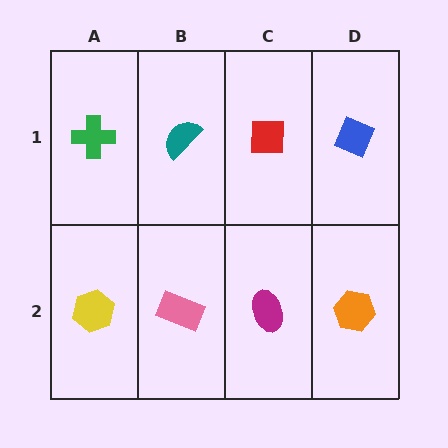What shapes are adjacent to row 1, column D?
An orange hexagon (row 2, column D), a red square (row 1, column C).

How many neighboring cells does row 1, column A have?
2.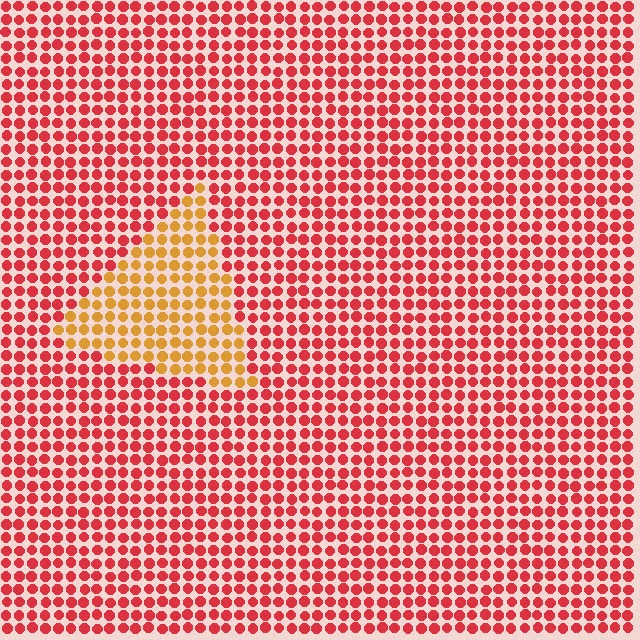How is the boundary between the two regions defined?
The boundary is defined purely by a slight shift in hue (about 42 degrees). Spacing, size, and orientation are identical on both sides.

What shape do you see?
I see a triangle.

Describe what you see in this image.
The image is filled with small red elements in a uniform arrangement. A triangle-shaped region is visible where the elements are tinted to a slightly different hue, forming a subtle color boundary.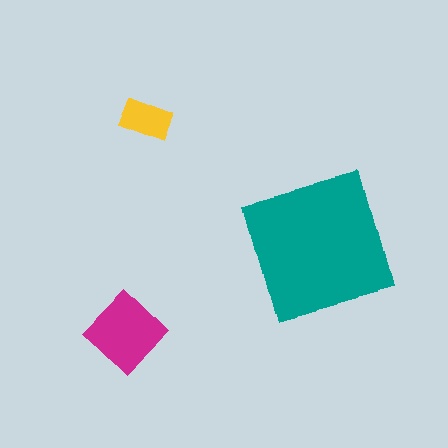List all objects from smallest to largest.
The yellow rectangle, the magenta diamond, the teal square.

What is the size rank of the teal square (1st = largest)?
1st.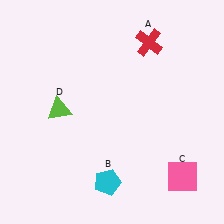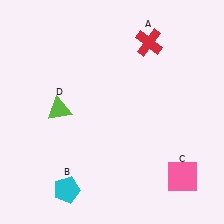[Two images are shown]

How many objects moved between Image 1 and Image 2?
1 object moved between the two images.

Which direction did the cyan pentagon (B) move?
The cyan pentagon (B) moved left.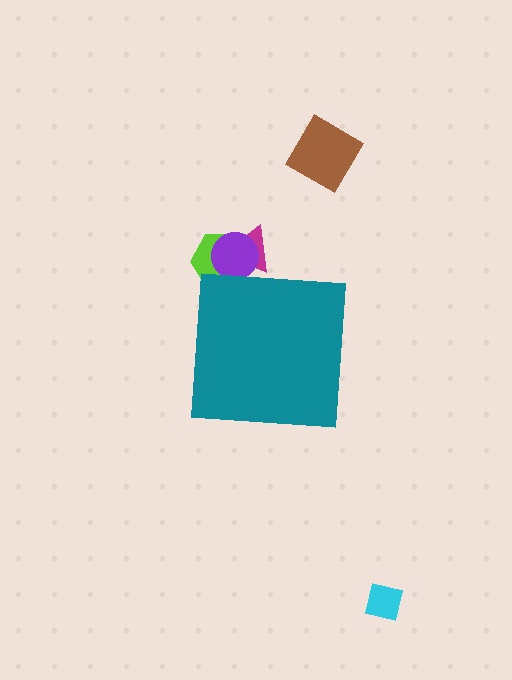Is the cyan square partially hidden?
No, the cyan square is fully visible.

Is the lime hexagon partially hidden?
Yes, the lime hexagon is partially hidden behind the teal square.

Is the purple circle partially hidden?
Yes, the purple circle is partially hidden behind the teal square.